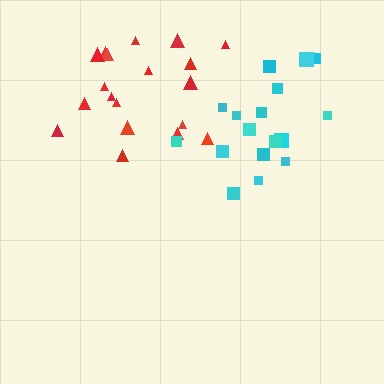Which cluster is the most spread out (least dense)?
Red.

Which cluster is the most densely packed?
Cyan.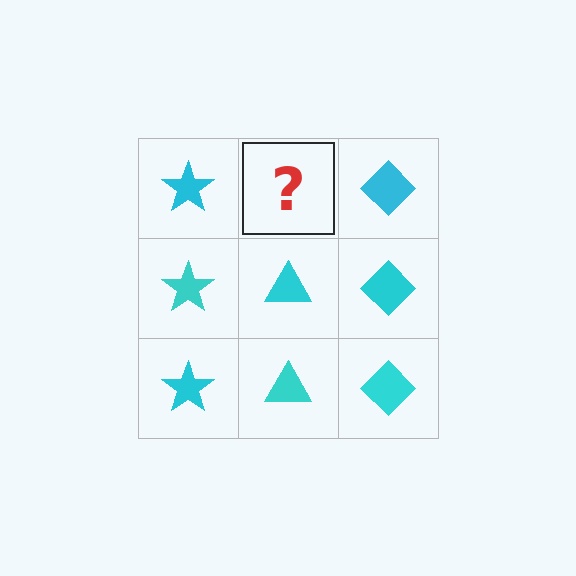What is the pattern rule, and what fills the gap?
The rule is that each column has a consistent shape. The gap should be filled with a cyan triangle.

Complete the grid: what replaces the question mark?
The question mark should be replaced with a cyan triangle.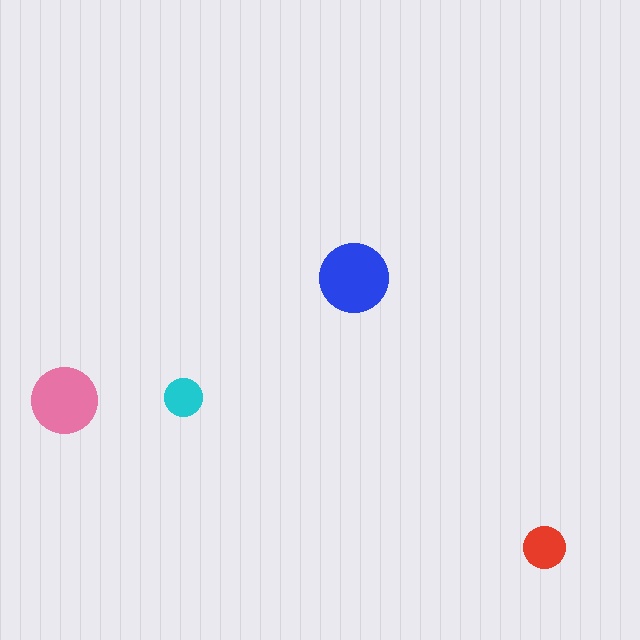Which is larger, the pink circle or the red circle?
The pink one.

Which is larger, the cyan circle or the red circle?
The red one.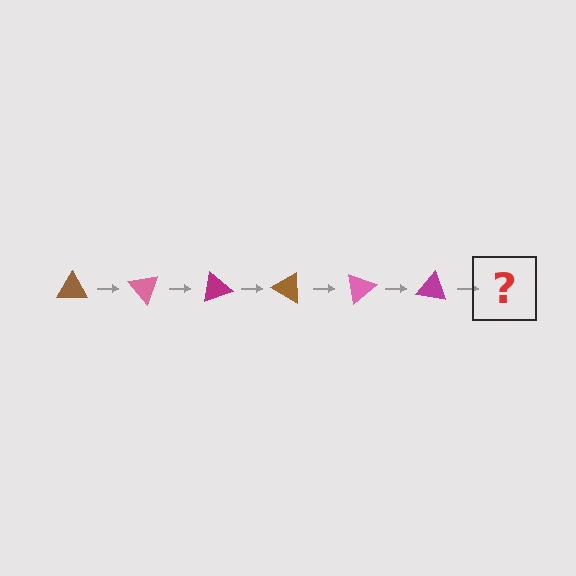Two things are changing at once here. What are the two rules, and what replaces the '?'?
The two rules are that it rotates 50 degrees each step and the color cycles through brown, pink, and magenta. The '?' should be a brown triangle, rotated 300 degrees from the start.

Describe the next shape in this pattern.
It should be a brown triangle, rotated 300 degrees from the start.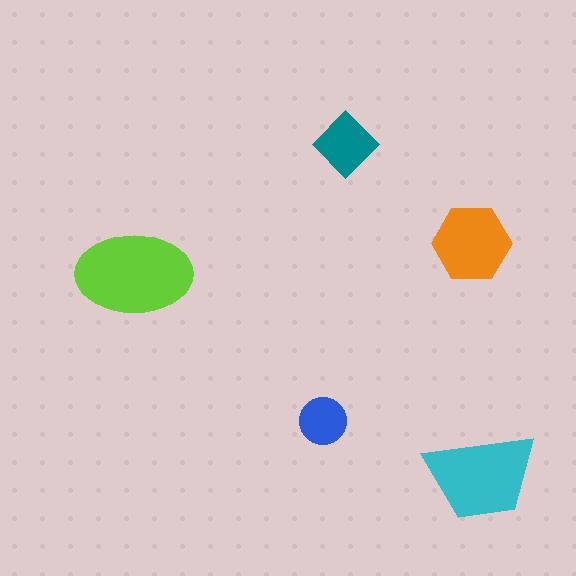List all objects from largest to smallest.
The lime ellipse, the cyan trapezoid, the orange hexagon, the teal diamond, the blue circle.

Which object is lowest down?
The cyan trapezoid is bottommost.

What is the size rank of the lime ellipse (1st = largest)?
1st.